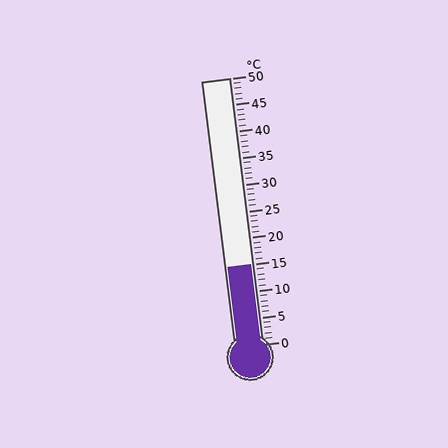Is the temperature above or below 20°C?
The temperature is below 20°C.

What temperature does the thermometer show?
The thermometer shows approximately 15°C.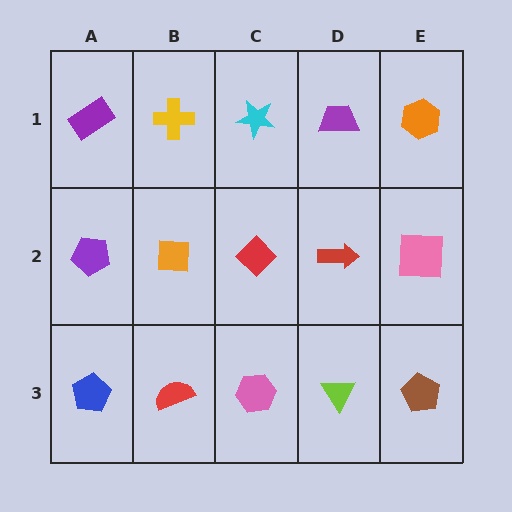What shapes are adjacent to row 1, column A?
A purple pentagon (row 2, column A), a yellow cross (row 1, column B).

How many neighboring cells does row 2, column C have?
4.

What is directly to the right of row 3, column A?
A red semicircle.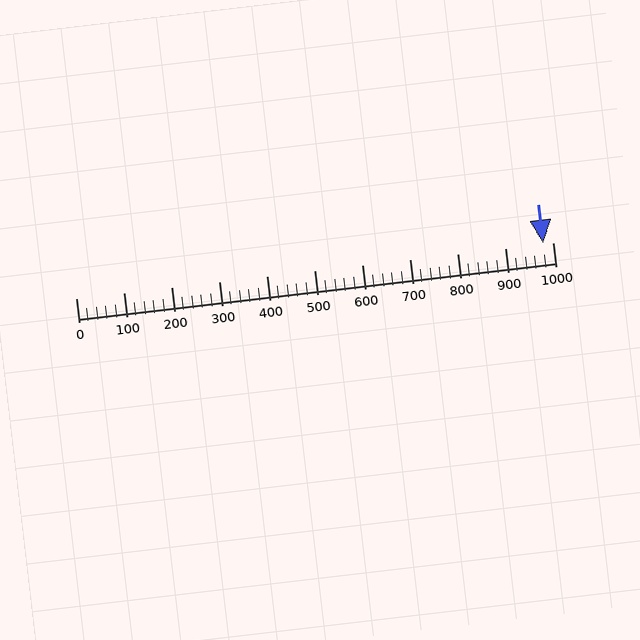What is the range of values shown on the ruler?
The ruler shows values from 0 to 1000.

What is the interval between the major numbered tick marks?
The major tick marks are spaced 100 units apart.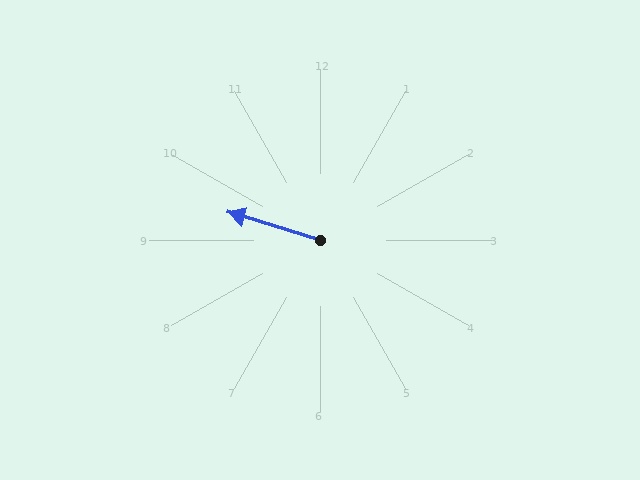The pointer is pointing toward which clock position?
Roughly 10 o'clock.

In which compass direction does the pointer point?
West.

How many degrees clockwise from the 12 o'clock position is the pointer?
Approximately 287 degrees.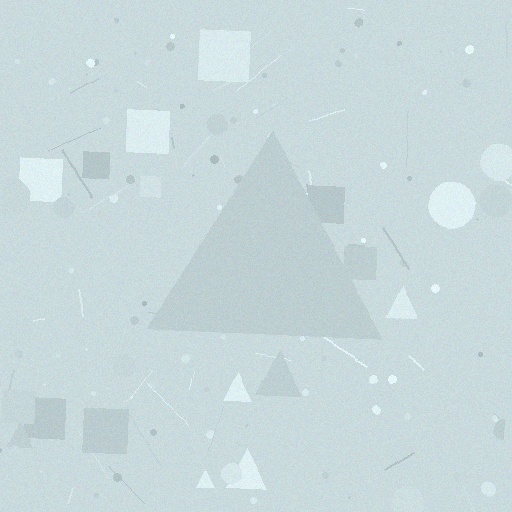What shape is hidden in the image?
A triangle is hidden in the image.